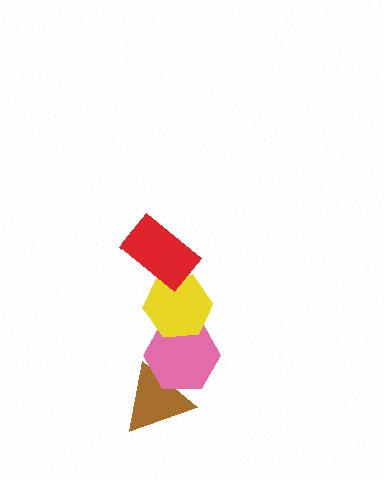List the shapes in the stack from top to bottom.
From top to bottom: the red rectangle, the yellow hexagon, the pink hexagon, the brown triangle.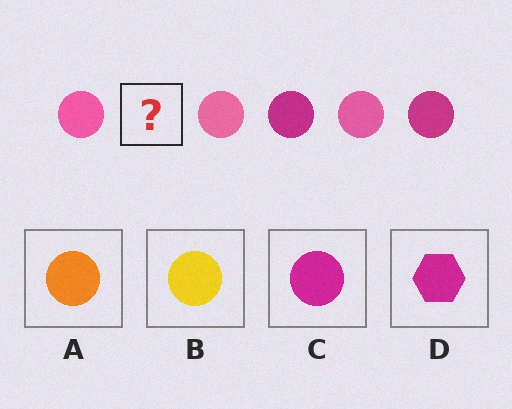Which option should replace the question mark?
Option C.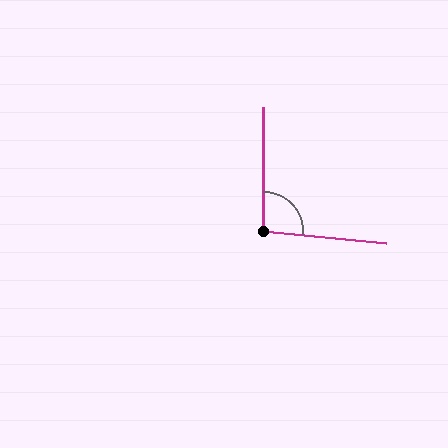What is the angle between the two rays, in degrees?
Approximately 96 degrees.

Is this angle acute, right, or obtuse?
It is obtuse.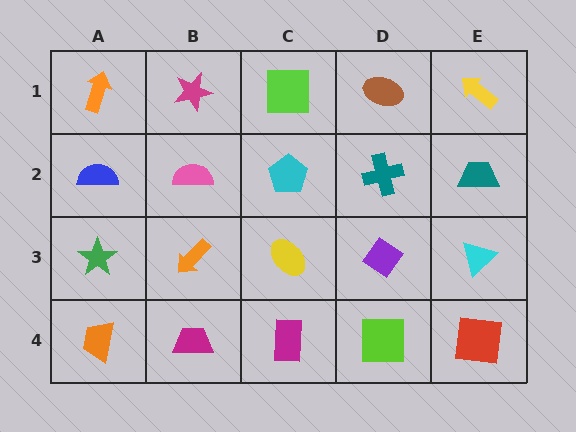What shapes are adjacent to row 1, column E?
A teal trapezoid (row 2, column E), a brown ellipse (row 1, column D).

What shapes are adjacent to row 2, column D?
A brown ellipse (row 1, column D), a purple diamond (row 3, column D), a cyan pentagon (row 2, column C), a teal trapezoid (row 2, column E).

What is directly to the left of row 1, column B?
An orange arrow.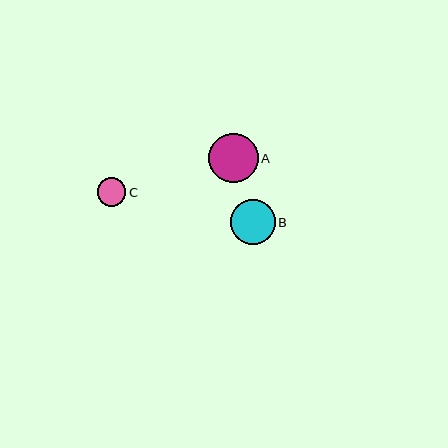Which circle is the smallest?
Circle C is the smallest with a size of approximately 28 pixels.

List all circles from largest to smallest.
From largest to smallest: A, B, C.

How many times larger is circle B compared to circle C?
Circle B is approximately 1.6 times the size of circle C.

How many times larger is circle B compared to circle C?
Circle B is approximately 1.6 times the size of circle C.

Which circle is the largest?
Circle A is the largest with a size of approximately 49 pixels.